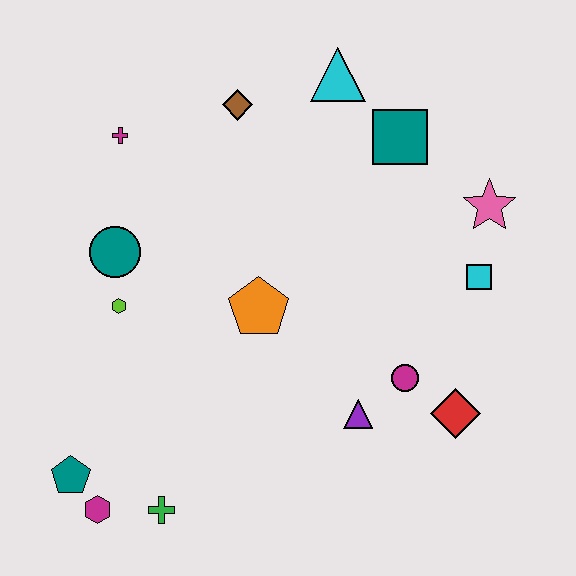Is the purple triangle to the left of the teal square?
Yes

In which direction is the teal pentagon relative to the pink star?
The teal pentagon is to the left of the pink star.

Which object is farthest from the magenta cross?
The red diamond is farthest from the magenta cross.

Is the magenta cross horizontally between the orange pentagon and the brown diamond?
No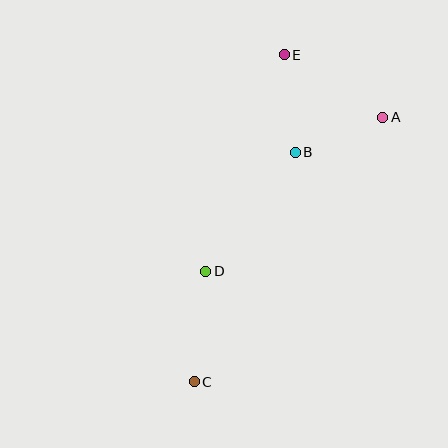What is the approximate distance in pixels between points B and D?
The distance between B and D is approximately 149 pixels.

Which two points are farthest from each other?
Points C and E are farthest from each other.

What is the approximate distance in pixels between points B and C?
The distance between B and C is approximately 251 pixels.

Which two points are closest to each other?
Points A and B are closest to each other.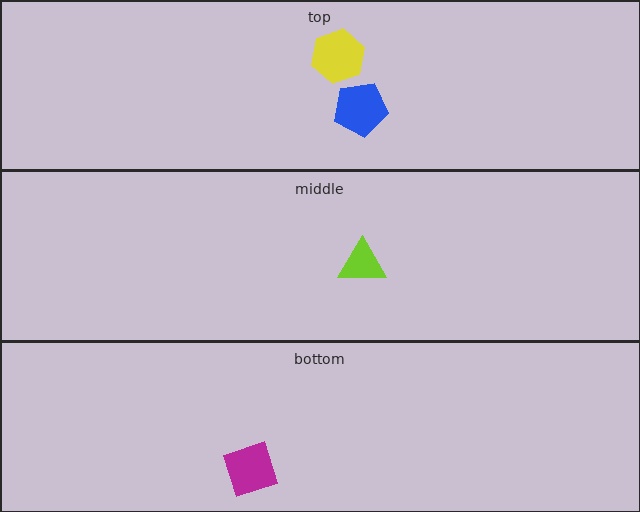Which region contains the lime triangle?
The middle region.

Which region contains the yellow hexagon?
The top region.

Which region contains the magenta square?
The bottom region.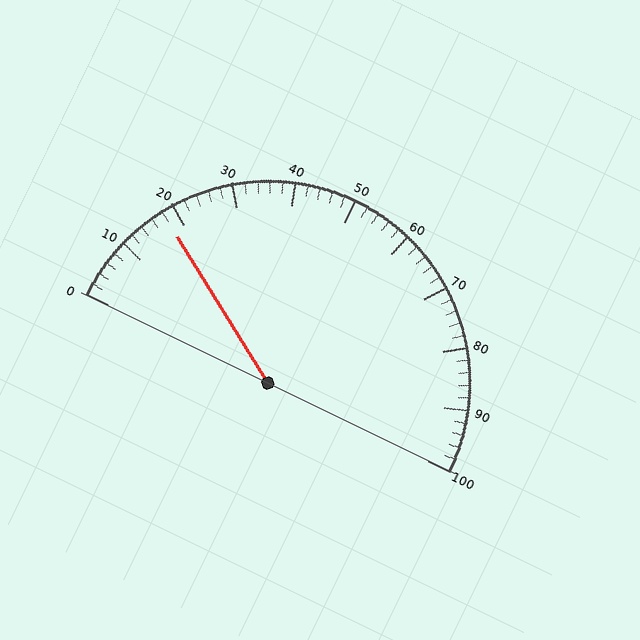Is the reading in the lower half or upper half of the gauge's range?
The reading is in the lower half of the range (0 to 100).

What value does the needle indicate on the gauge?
The needle indicates approximately 18.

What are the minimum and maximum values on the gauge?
The gauge ranges from 0 to 100.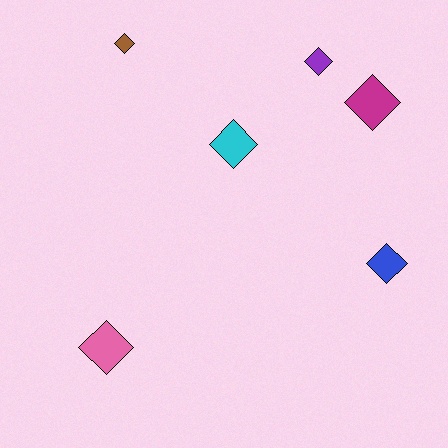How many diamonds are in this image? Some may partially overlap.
There are 6 diamonds.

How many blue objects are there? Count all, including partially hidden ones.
There is 1 blue object.